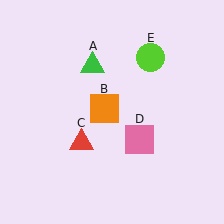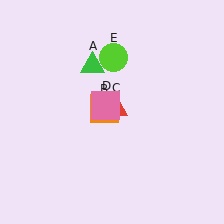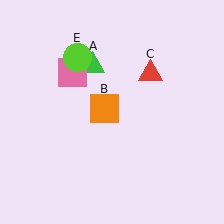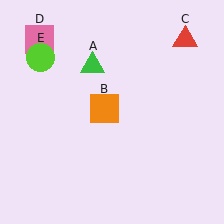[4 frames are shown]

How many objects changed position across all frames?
3 objects changed position: red triangle (object C), pink square (object D), lime circle (object E).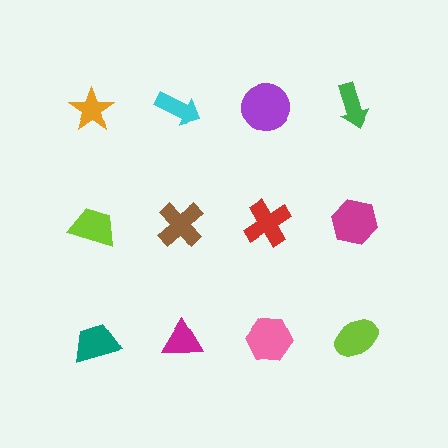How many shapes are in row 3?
4 shapes.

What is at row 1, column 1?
An orange star.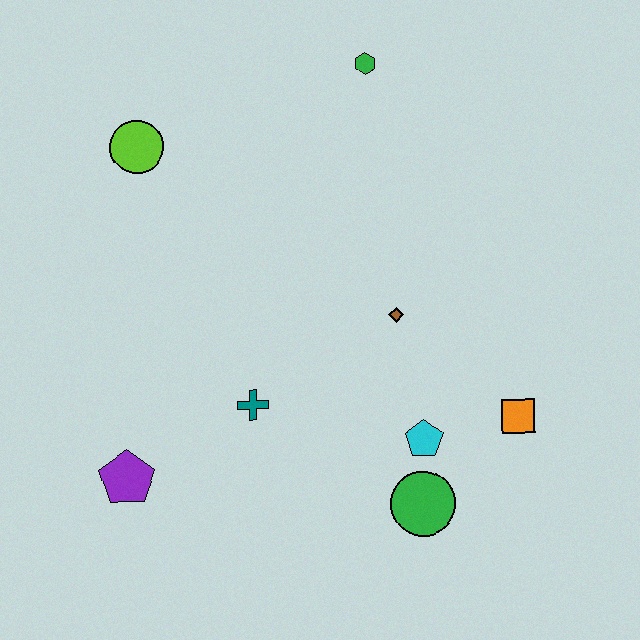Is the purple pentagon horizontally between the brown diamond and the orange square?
No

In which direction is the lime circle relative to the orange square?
The lime circle is to the left of the orange square.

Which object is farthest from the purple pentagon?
The green hexagon is farthest from the purple pentagon.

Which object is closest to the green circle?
The cyan pentagon is closest to the green circle.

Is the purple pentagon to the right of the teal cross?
No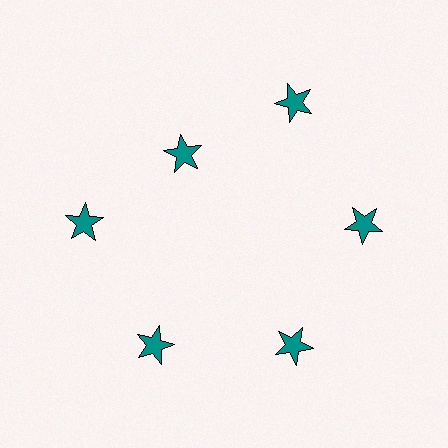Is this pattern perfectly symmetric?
No. The 6 teal stars are arranged in a ring, but one element near the 11 o'clock position is pulled inward toward the center, breaking the 6-fold rotational symmetry.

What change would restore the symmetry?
The symmetry would be restored by moving it outward, back onto the ring so that all 6 stars sit at equal angles and equal distance from the center.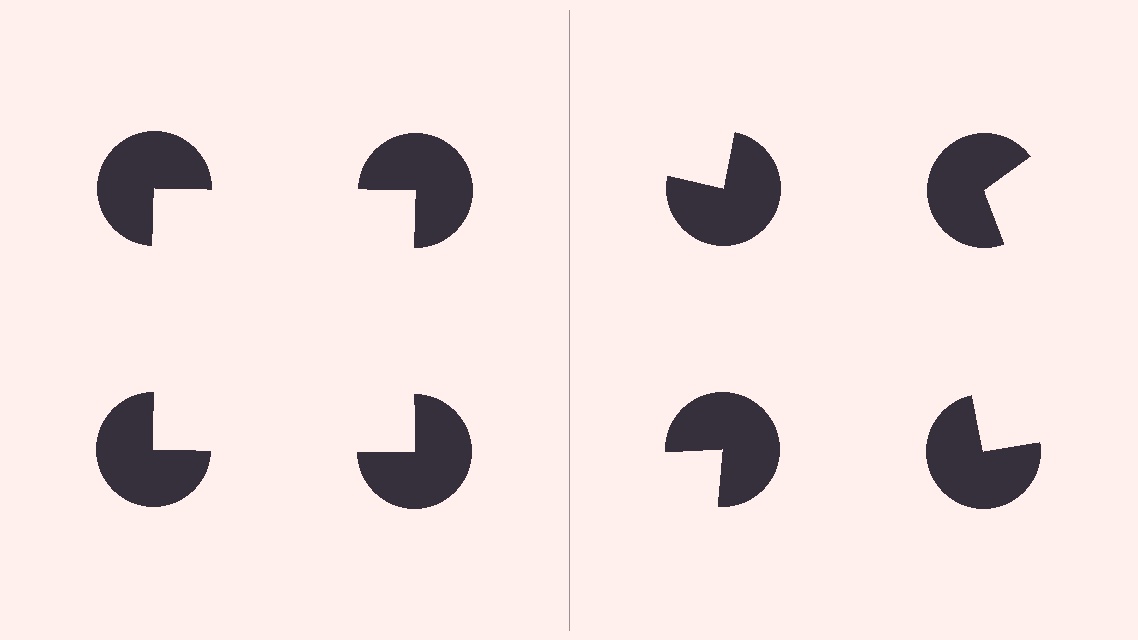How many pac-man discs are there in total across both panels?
8 — 4 on each side.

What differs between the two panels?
The pac-man discs are positioned identically on both sides; only the wedge orientations differ. On the left they align to a square; on the right they are misaligned.